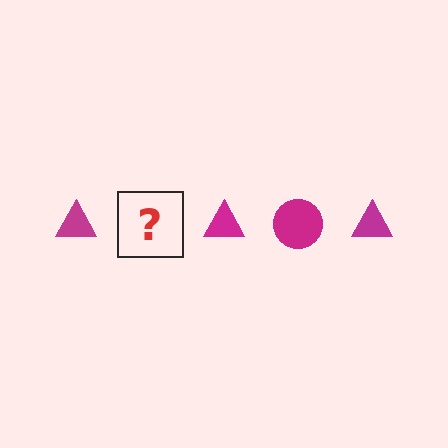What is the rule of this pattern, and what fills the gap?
The rule is that the pattern cycles through triangle, circle shapes in magenta. The gap should be filled with a magenta circle.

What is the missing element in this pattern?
The missing element is a magenta circle.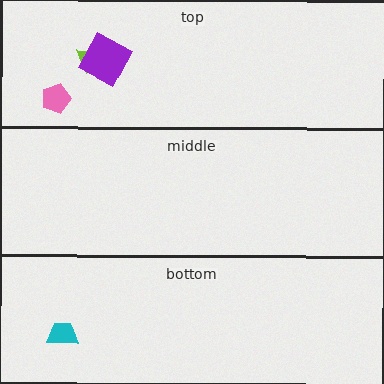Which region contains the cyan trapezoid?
The bottom region.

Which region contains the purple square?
The top region.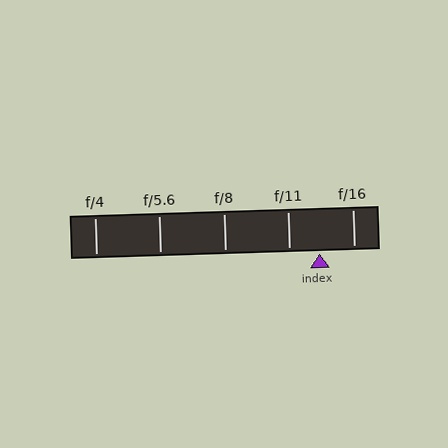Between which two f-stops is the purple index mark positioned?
The index mark is between f/11 and f/16.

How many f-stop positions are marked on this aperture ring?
There are 5 f-stop positions marked.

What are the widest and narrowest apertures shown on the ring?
The widest aperture shown is f/4 and the narrowest is f/16.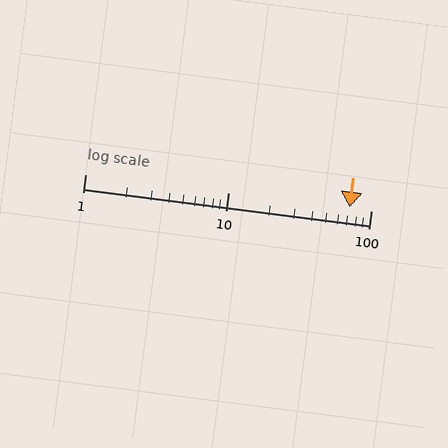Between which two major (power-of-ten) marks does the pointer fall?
The pointer is between 10 and 100.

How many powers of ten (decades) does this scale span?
The scale spans 2 decades, from 1 to 100.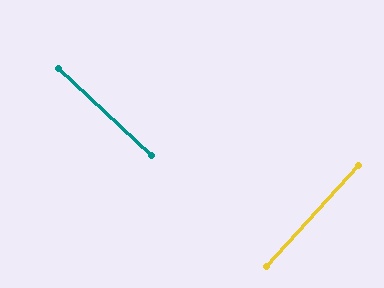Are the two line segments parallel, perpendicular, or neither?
Perpendicular — they meet at approximately 89°.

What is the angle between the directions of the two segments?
Approximately 89 degrees.